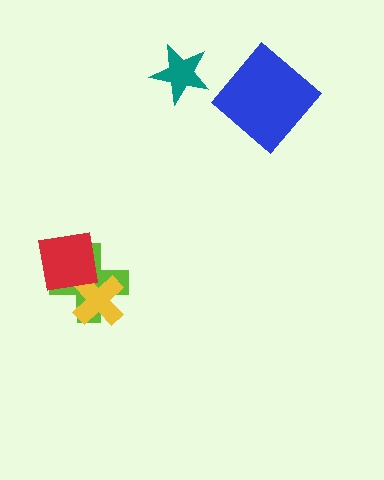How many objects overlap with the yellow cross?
1 object overlaps with the yellow cross.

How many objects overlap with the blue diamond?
0 objects overlap with the blue diamond.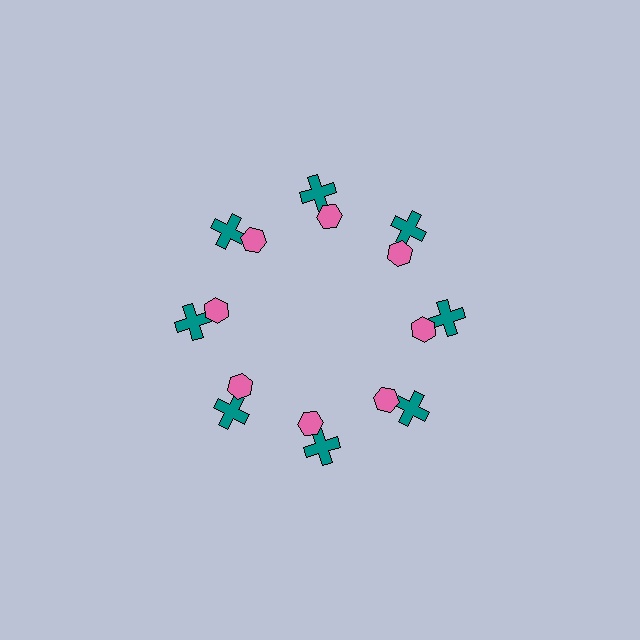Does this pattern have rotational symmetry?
Yes, this pattern has 8-fold rotational symmetry. It looks the same after rotating 45 degrees around the center.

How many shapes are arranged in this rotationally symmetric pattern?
There are 16 shapes, arranged in 8 groups of 2.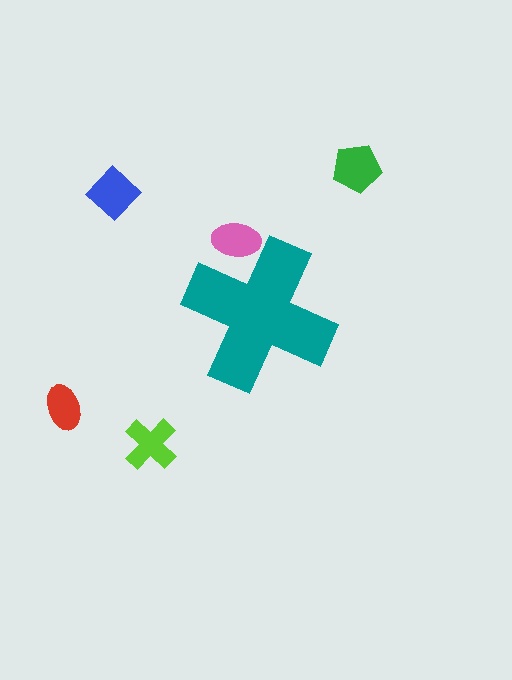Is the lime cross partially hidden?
No, the lime cross is fully visible.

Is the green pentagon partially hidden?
No, the green pentagon is fully visible.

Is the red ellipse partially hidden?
No, the red ellipse is fully visible.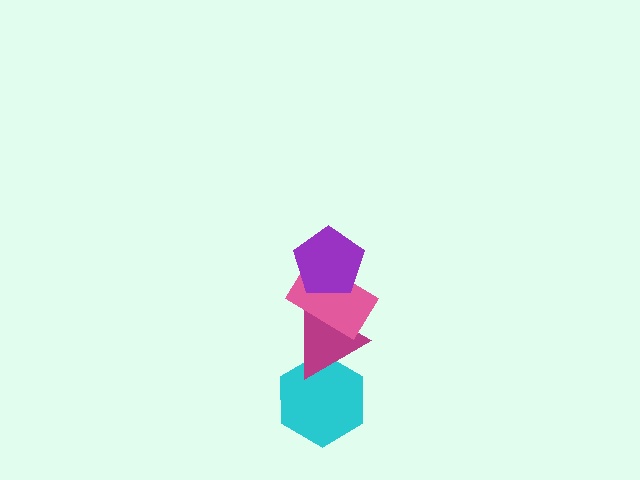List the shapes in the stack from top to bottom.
From top to bottom: the purple pentagon, the pink rectangle, the magenta triangle, the cyan hexagon.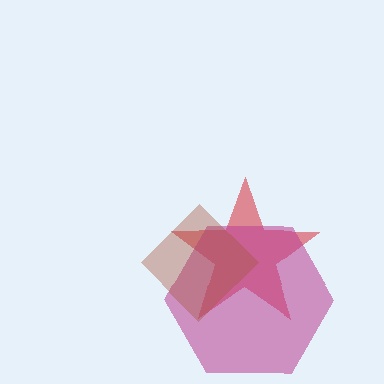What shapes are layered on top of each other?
The layered shapes are: a red star, a magenta hexagon, a brown diamond.